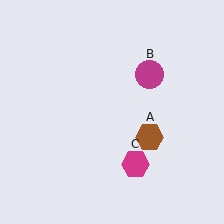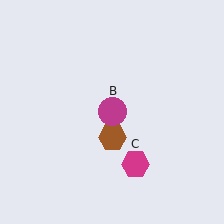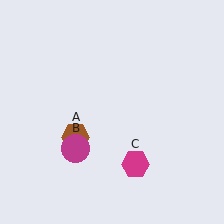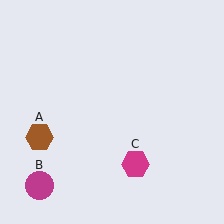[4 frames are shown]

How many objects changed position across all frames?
2 objects changed position: brown hexagon (object A), magenta circle (object B).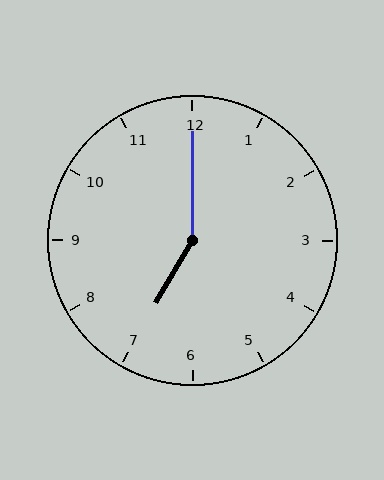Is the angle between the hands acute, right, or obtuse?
It is obtuse.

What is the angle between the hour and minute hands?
Approximately 150 degrees.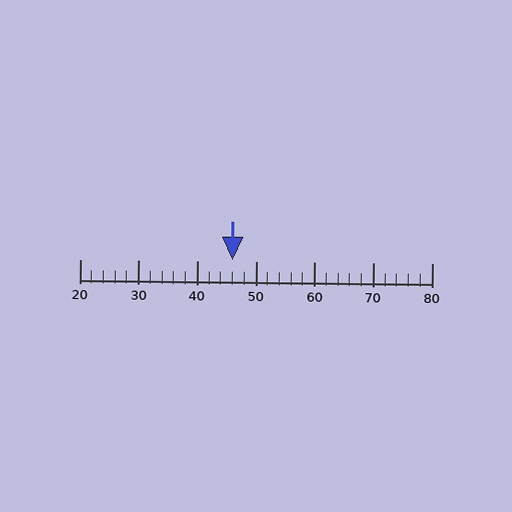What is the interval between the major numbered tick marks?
The major tick marks are spaced 10 units apart.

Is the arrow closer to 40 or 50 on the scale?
The arrow is closer to 50.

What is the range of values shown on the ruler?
The ruler shows values from 20 to 80.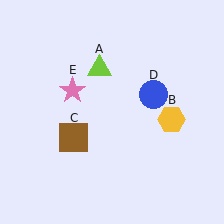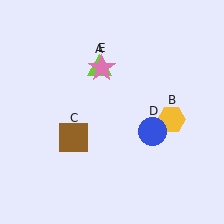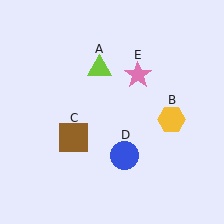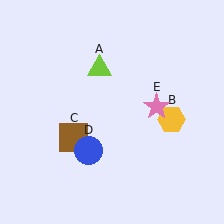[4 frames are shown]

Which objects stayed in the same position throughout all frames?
Lime triangle (object A) and yellow hexagon (object B) and brown square (object C) remained stationary.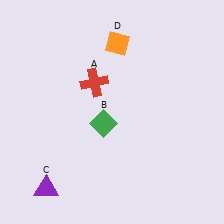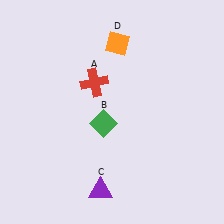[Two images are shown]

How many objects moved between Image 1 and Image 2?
1 object moved between the two images.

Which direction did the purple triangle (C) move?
The purple triangle (C) moved right.